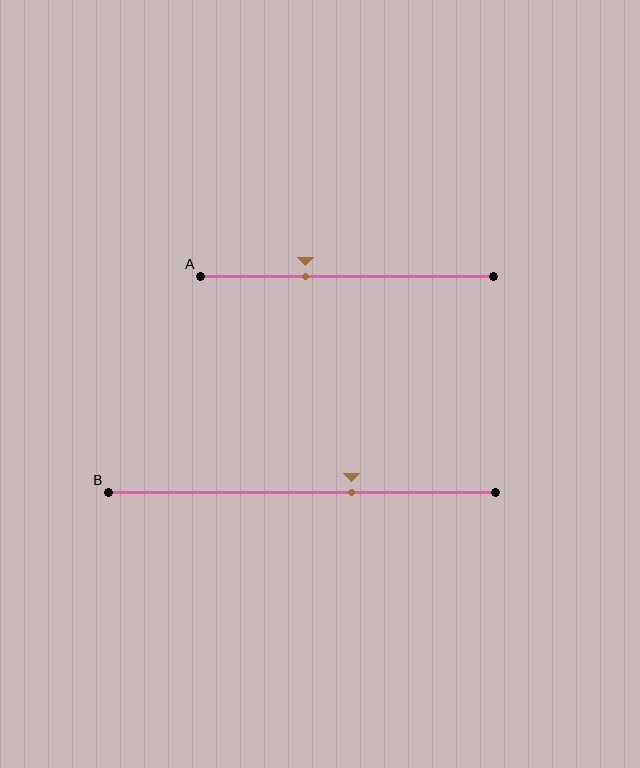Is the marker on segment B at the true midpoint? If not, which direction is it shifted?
No, the marker on segment B is shifted to the right by about 13% of the segment length.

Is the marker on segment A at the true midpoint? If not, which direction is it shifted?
No, the marker on segment A is shifted to the left by about 14% of the segment length.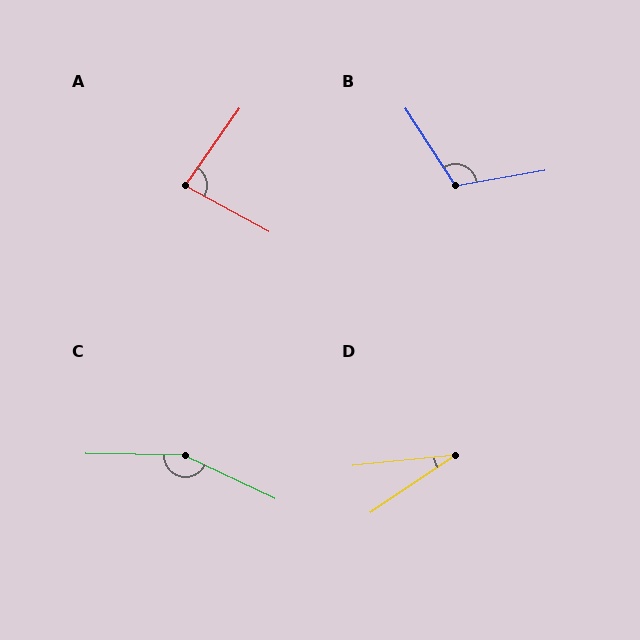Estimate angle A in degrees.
Approximately 84 degrees.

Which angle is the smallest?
D, at approximately 28 degrees.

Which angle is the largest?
C, at approximately 156 degrees.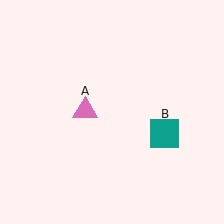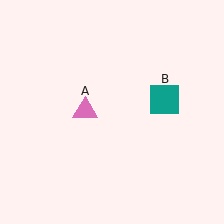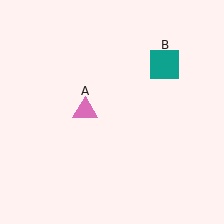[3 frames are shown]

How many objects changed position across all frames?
1 object changed position: teal square (object B).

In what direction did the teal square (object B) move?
The teal square (object B) moved up.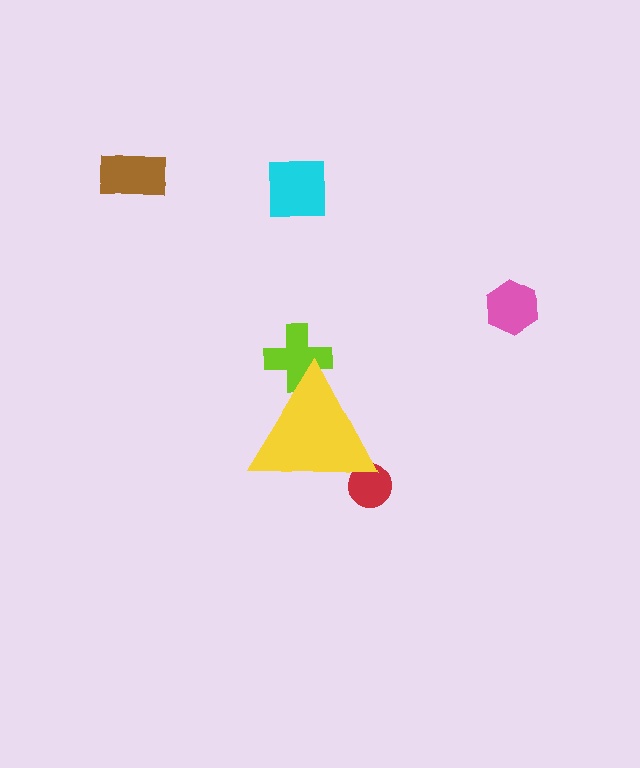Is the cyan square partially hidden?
No, the cyan square is fully visible.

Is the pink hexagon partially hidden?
No, the pink hexagon is fully visible.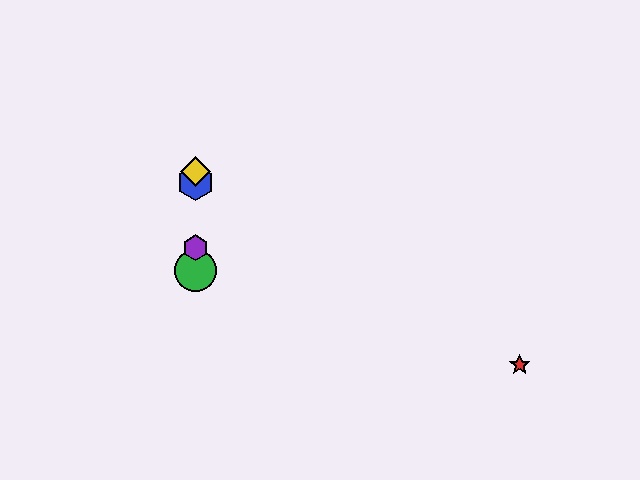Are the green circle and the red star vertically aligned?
No, the green circle is at x≈195 and the red star is at x≈520.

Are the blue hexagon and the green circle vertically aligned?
Yes, both are at x≈195.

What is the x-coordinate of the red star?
The red star is at x≈520.